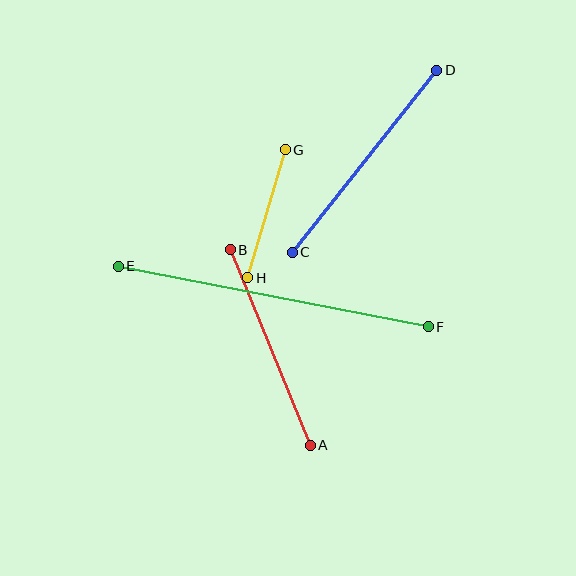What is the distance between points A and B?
The distance is approximately 211 pixels.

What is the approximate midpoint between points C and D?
The midpoint is at approximately (365, 161) pixels.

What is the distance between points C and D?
The distance is approximately 233 pixels.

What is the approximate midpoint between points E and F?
The midpoint is at approximately (273, 296) pixels.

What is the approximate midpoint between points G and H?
The midpoint is at approximately (267, 214) pixels.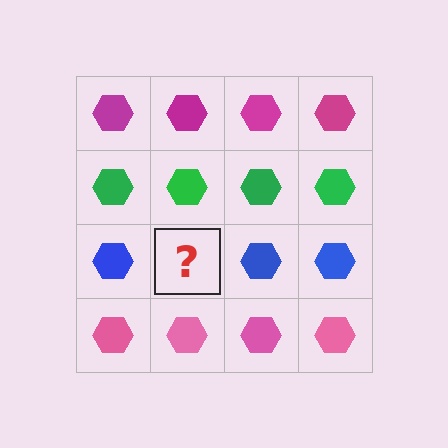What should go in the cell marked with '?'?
The missing cell should contain a blue hexagon.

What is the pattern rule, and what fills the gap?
The rule is that each row has a consistent color. The gap should be filled with a blue hexagon.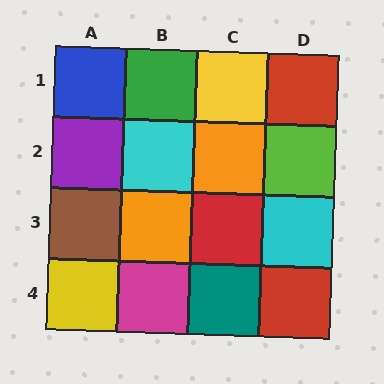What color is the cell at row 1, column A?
Blue.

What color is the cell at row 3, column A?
Brown.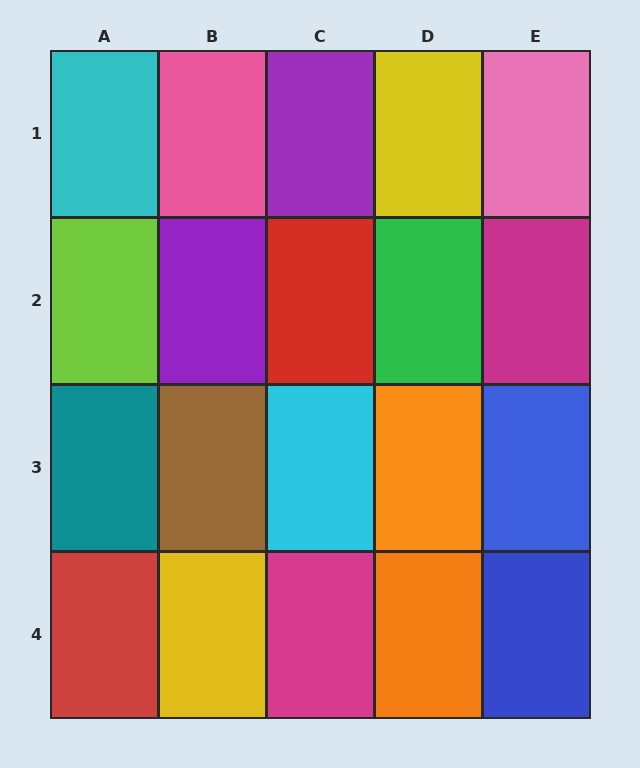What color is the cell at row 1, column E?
Pink.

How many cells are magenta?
2 cells are magenta.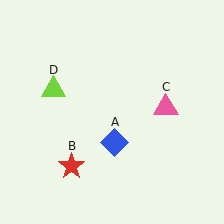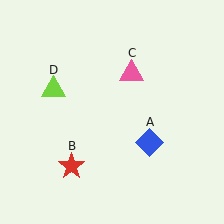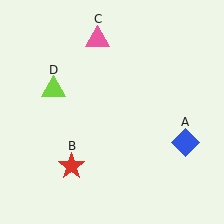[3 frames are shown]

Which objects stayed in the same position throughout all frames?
Red star (object B) and lime triangle (object D) remained stationary.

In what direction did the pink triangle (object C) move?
The pink triangle (object C) moved up and to the left.